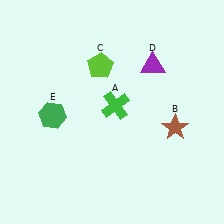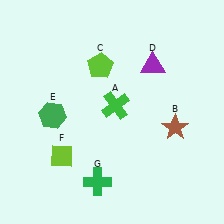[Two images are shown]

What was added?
A lime diamond (F), a green cross (G) were added in Image 2.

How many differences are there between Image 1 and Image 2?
There are 2 differences between the two images.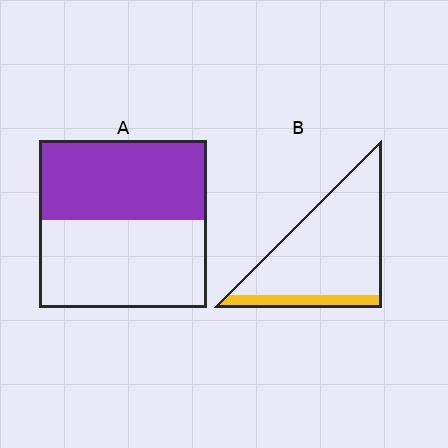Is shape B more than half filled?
No.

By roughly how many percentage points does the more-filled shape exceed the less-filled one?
By roughly 35 percentage points (A over B).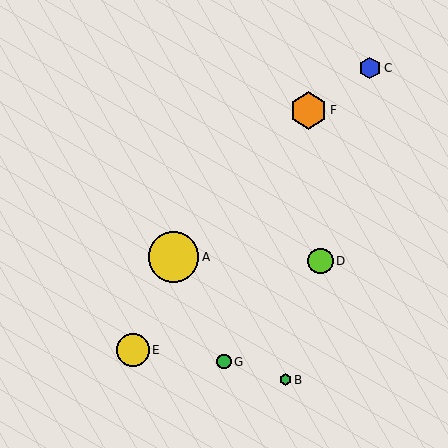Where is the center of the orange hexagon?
The center of the orange hexagon is at (308, 110).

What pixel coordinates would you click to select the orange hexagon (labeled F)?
Click at (308, 110) to select the orange hexagon F.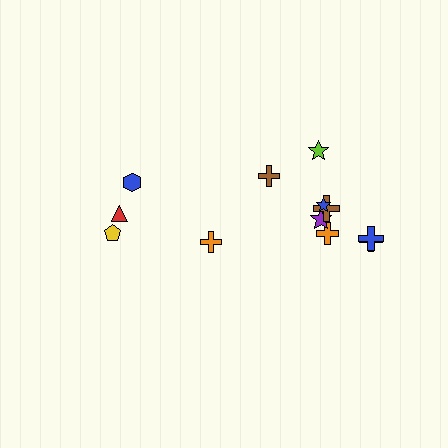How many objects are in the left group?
There are 4 objects.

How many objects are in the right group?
There are 8 objects.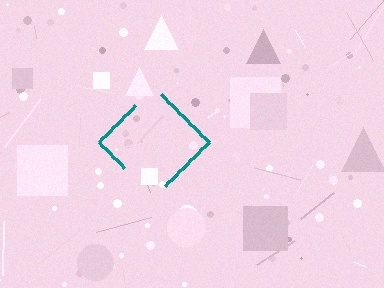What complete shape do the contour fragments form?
The contour fragments form a diamond.